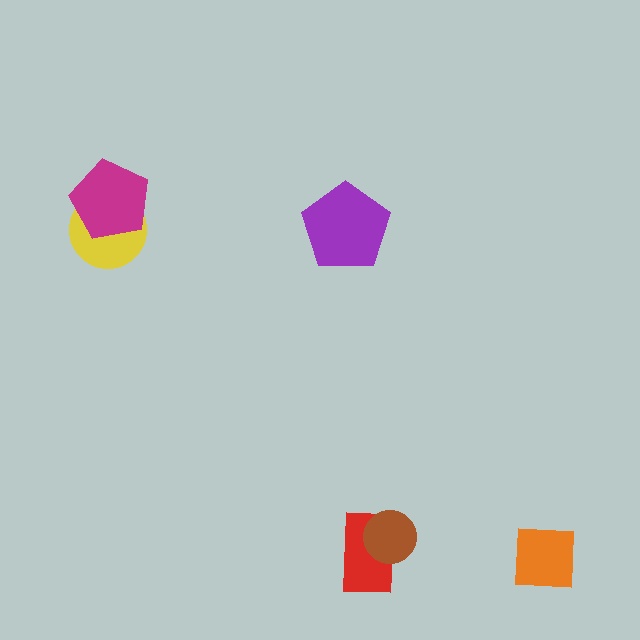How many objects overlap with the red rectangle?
1 object overlaps with the red rectangle.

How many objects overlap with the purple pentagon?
0 objects overlap with the purple pentagon.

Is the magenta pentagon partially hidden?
No, no other shape covers it.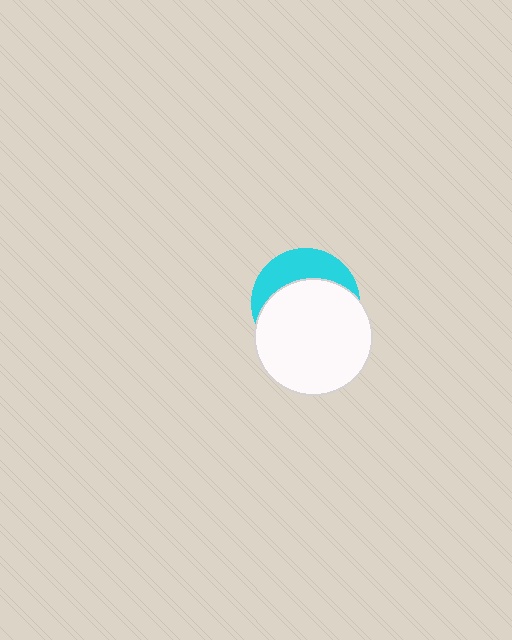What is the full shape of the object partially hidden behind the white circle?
The partially hidden object is a cyan circle.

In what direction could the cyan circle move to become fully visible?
The cyan circle could move up. That would shift it out from behind the white circle entirely.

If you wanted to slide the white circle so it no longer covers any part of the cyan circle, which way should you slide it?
Slide it down — that is the most direct way to separate the two shapes.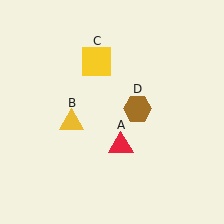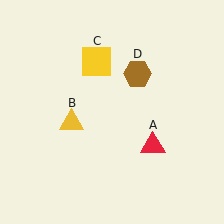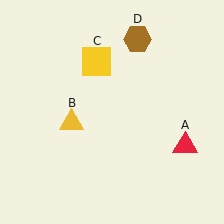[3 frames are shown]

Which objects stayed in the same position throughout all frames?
Yellow triangle (object B) and yellow square (object C) remained stationary.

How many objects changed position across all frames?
2 objects changed position: red triangle (object A), brown hexagon (object D).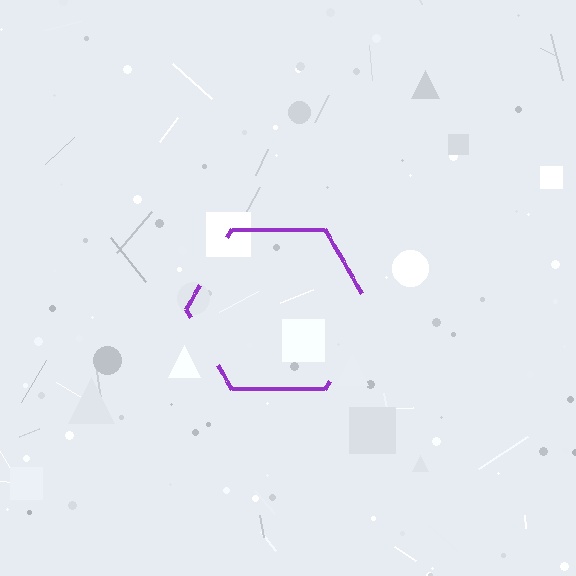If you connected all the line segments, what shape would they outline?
They would outline a hexagon.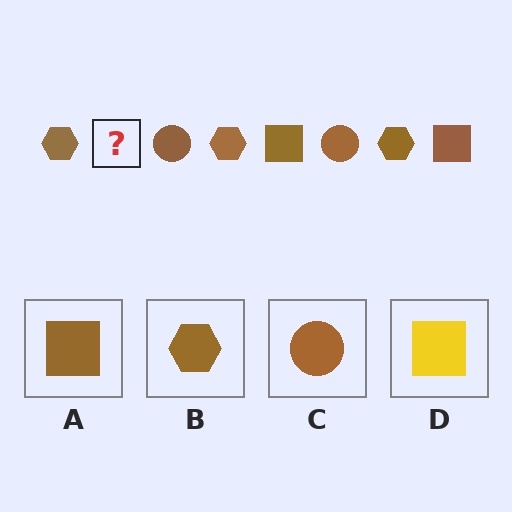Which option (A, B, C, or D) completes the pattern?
A.